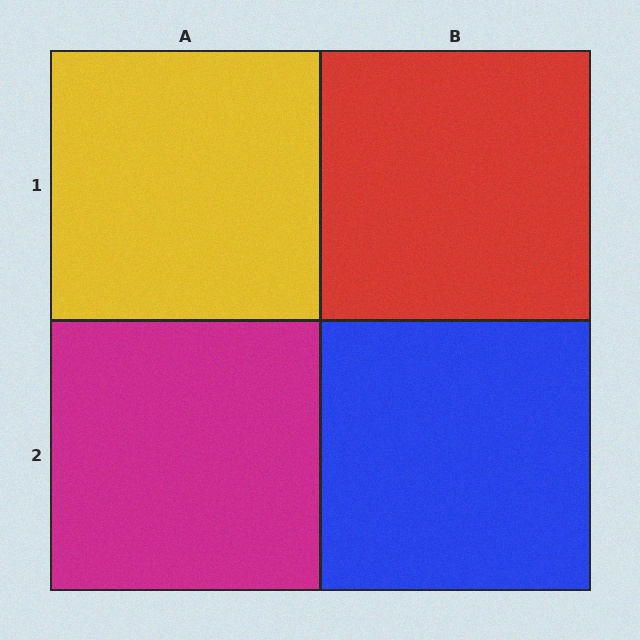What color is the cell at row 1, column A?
Yellow.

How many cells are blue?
1 cell is blue.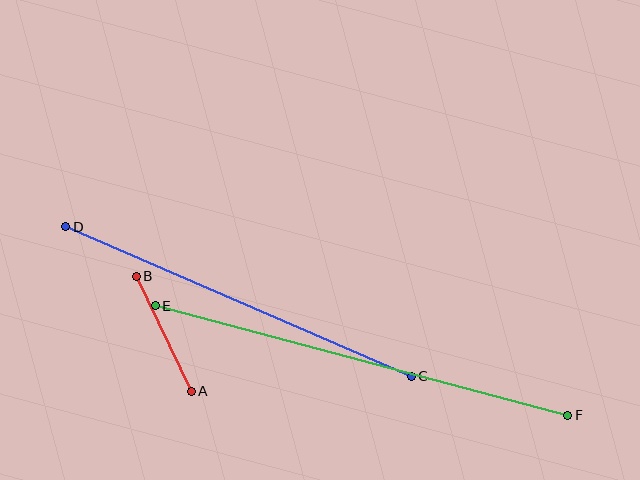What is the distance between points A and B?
The distance is approximately 128 pixels.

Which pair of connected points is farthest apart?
Points E and F are farthest apart.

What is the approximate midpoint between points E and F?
The midpoint is at approximately (361, 360) pixels.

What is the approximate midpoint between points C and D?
The midpoint is at approximately (238, 301) pixels.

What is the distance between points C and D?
The distance is approximately 377 pixels.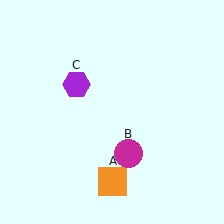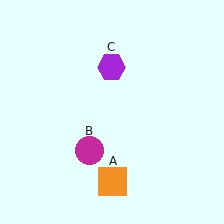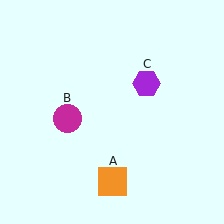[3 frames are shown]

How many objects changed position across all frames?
2 objects changed position: magenta circle (object B), purple hexagon (object C).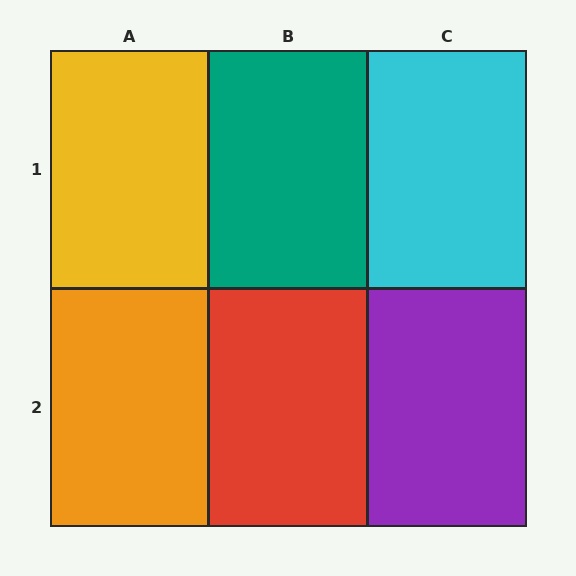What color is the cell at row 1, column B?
Teal.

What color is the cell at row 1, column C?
Cyan.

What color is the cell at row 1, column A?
Yellow.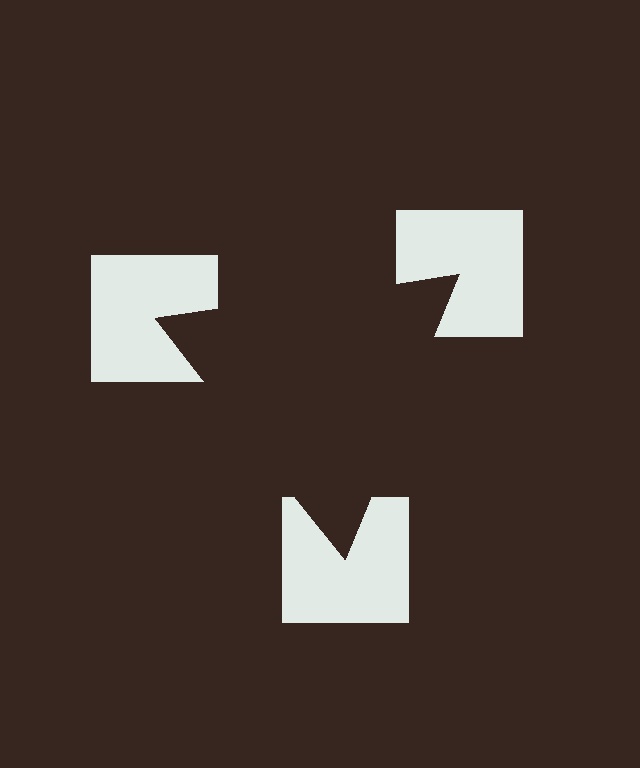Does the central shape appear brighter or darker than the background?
It typically appears slightly darker than the background, even though no actual brightness change is drawn.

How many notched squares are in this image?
There are 3 — one at each vertex of the illusory triangle.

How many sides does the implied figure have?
3 sides.